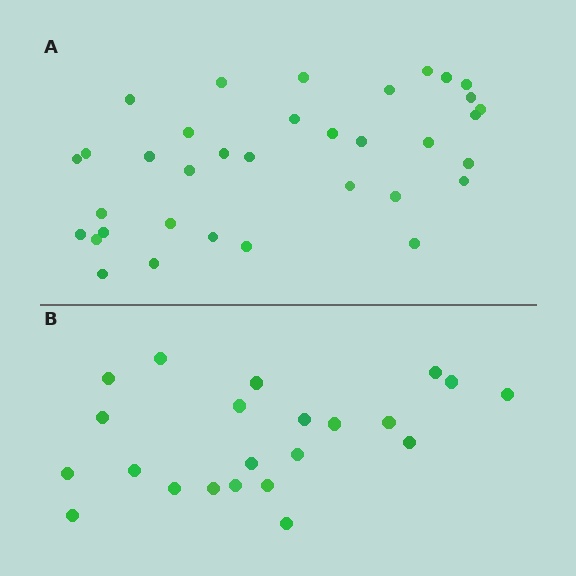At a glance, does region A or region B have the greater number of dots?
Region A (the top region) has more dots.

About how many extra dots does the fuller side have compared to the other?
Region A has approximately 15 more dots than region B.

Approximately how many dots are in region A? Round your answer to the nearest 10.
About 40 dots. (The exact count is 35, which rounds to 40.)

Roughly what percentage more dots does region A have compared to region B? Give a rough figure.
About 60% more.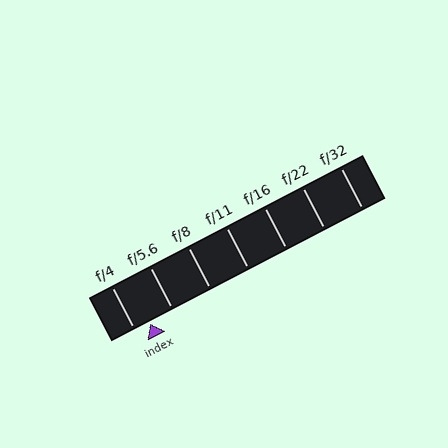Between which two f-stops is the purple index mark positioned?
The index mark is between f/4 and f/5.6.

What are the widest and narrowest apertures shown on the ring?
The widest aperture shown is f/4 and the narrowest is f/32.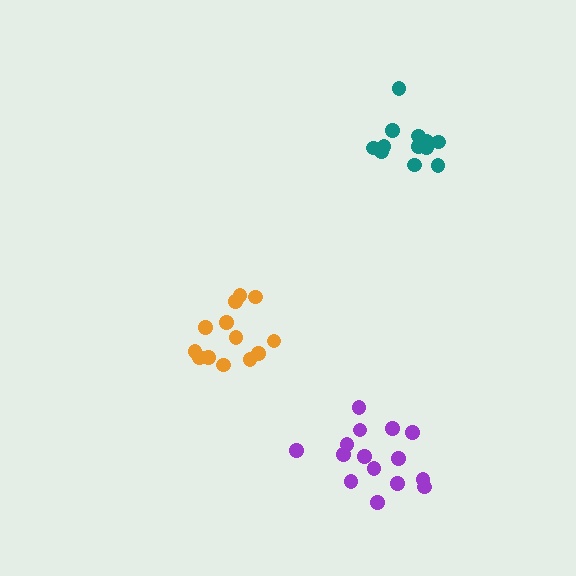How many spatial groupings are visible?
There are 3 spatial groupings.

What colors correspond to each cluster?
The clusters are colored: orange, teal, purple.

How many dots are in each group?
Group 1: 13 dots, Group 2: 12 dots, Group 3: 16 dots (41 total).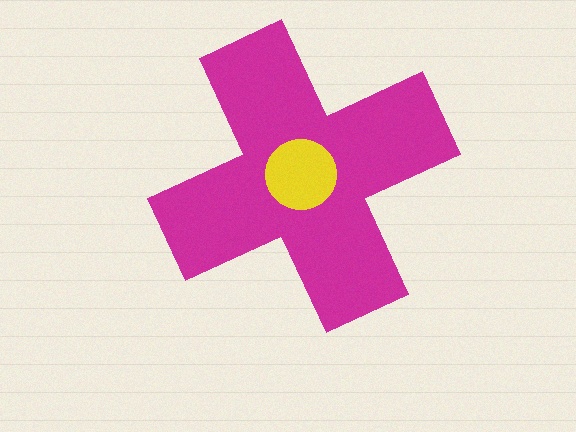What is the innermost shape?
The yellow circle.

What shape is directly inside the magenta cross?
The yellow circle.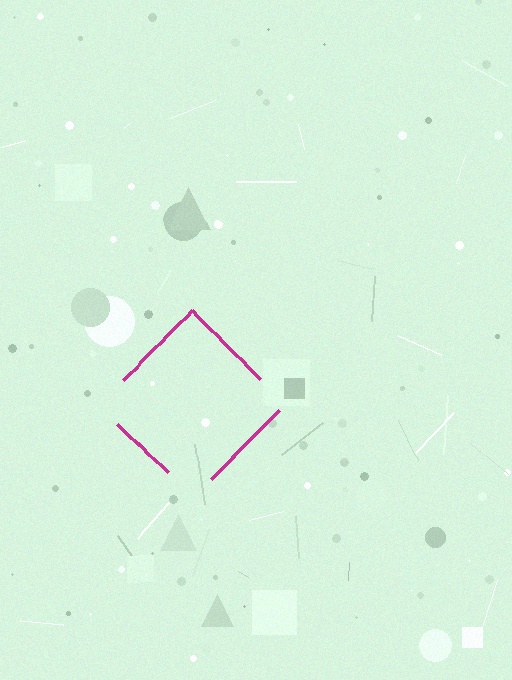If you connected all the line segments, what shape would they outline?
They would outline a diamond.